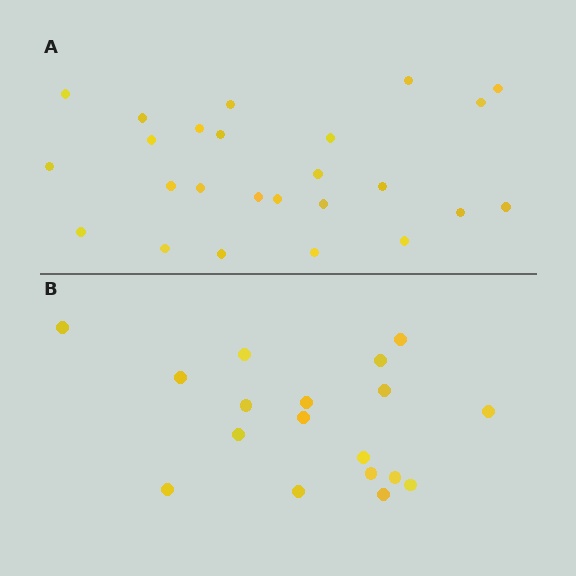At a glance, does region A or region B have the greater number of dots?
Region A (the top region) has more dots.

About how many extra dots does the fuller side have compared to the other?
Region A has roughly 8 or so more dots than region B.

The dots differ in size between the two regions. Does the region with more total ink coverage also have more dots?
No. Region B has more total ink coverage because its dots are larger, but region A actually contains more individual dots. Total area can be misleading — the number of items is what matters here.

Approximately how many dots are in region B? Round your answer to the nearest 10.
About 20 dots. (The exact count is 18, which rounds to 20.)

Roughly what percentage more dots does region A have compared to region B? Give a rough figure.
About 40% more.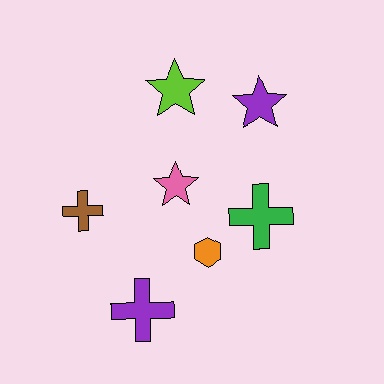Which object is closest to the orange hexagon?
The green cross is closest to the orange hexagon.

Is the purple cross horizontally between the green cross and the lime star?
No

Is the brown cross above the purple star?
No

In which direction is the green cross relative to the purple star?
The green cross is below the purple star.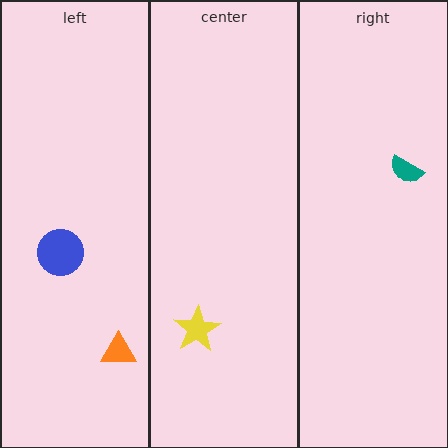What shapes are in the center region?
The yellow star.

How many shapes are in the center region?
1.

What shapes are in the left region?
The orange triangle, the blue circle.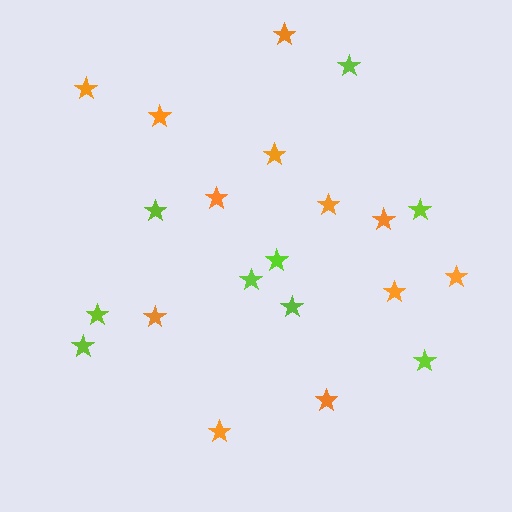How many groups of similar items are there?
There are 2 groups: one group of lime stars (9) and one group of orange stars (12).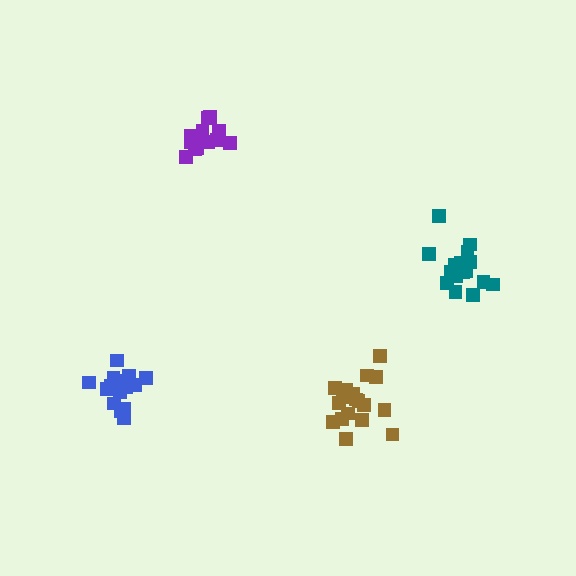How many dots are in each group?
Group 1: 14 dots, Group 2: 18 dots, Group 3: 17 dots, Group 4: 18 dots (67 total).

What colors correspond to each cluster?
The clusters are colored: purple, teal, blue, brown.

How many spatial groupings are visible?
There are 4 spatial groupings.